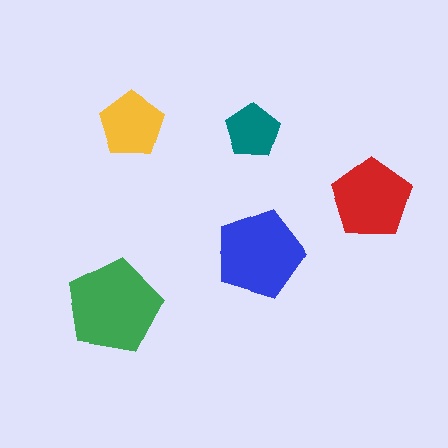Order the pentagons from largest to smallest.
the green one, the blue one, the red one, the yellow one, the teal one.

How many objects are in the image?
There are 5 objects in the image.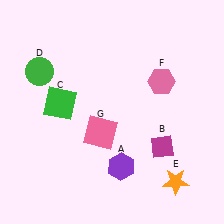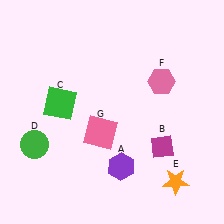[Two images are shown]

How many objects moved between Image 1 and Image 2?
1 object moved between the two images.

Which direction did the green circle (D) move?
The green circle (D) moved down.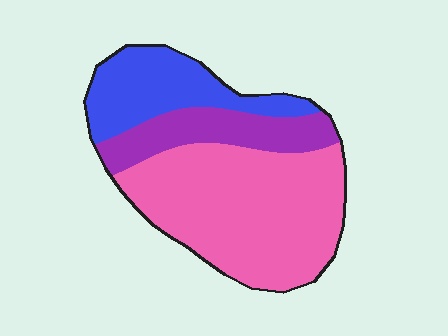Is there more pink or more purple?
Pink.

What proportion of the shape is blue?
Blue takes up about one quarter (1/4) of the shape.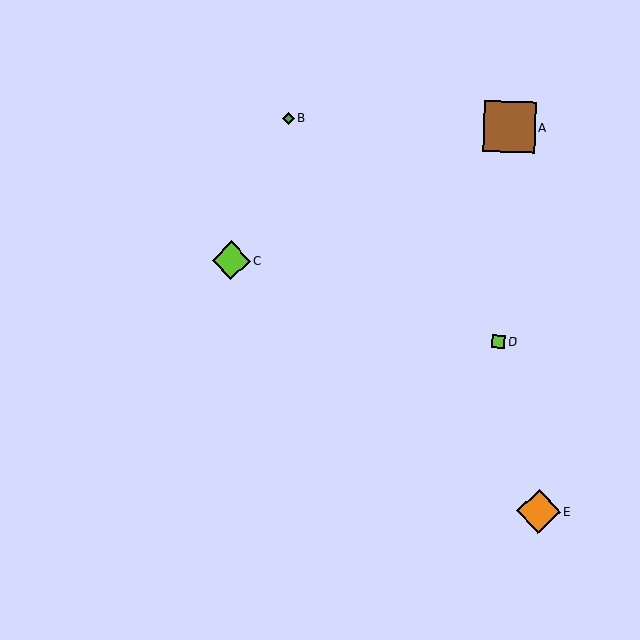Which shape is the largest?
The brown square (labeled A) is the largest.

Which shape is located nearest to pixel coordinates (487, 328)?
The lime square (labeled D) at (498, 342) is nearest to that location.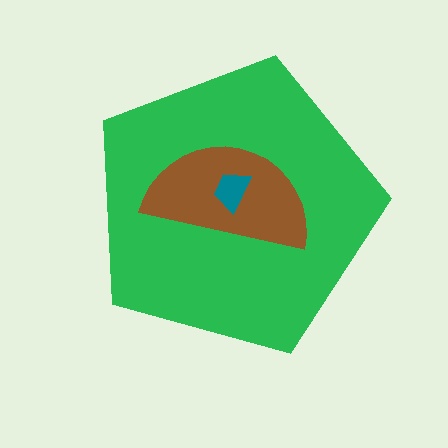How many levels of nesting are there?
3.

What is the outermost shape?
The green pentagon.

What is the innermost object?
The teal trapezoid.